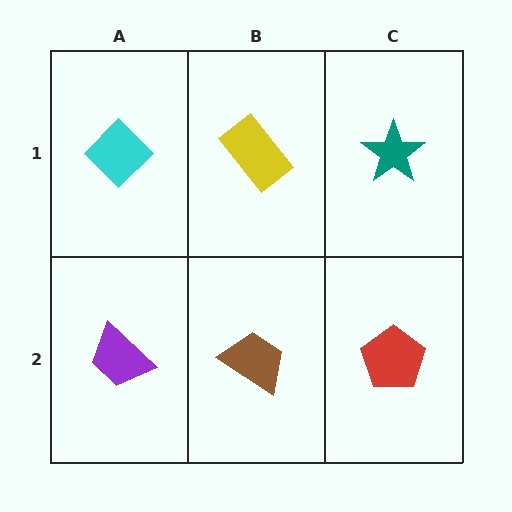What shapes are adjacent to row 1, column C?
A red pentagon (row 2, column C), a yellow rectangle (row 1, column B).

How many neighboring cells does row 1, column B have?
3.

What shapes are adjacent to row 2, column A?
A cyan diamond (row 1, column A), a brown trapezoid (row 2, column B).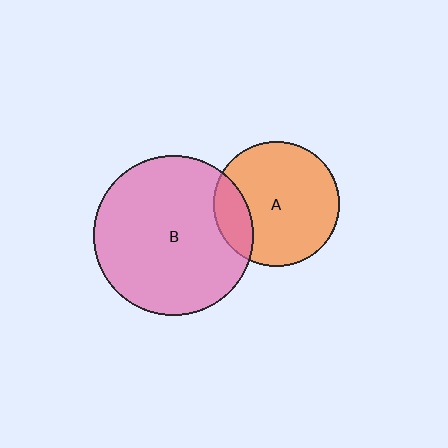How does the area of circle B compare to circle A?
Approximately 1.6 times.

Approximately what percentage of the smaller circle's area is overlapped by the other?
Approximately 20%.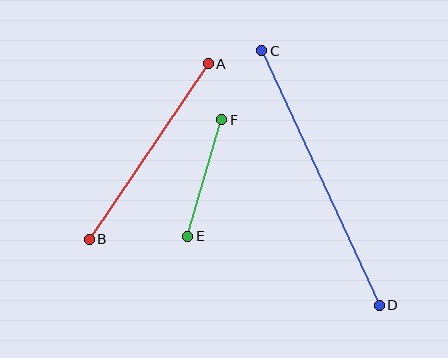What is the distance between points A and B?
The distance is approximately 212 pixels.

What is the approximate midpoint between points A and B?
The midpoint is at approximately (149, 151) pixels.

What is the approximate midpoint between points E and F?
The midpoint is at approximately (205, 178) pixels.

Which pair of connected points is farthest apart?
Points C and D are farthest apart.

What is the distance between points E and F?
The distance is approximately 122 pixels.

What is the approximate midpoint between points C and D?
The midpoint is at approximately (320, 178) pixels.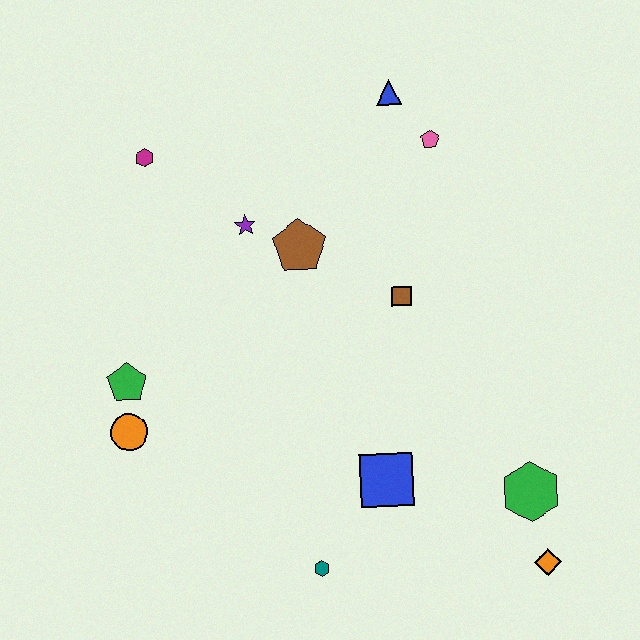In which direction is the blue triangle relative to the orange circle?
The blue triangle is above the orange circle.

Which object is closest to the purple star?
The brown pentagon is closest to the purple star.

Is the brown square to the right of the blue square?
Yes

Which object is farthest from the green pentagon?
The orange diamond is farthest from the green pentagon.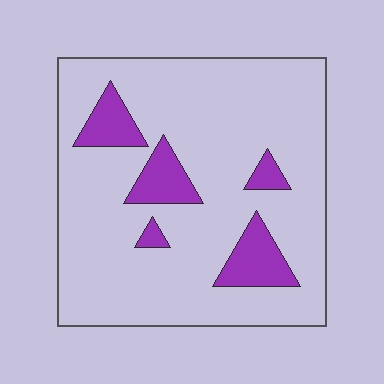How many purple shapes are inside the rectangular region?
5.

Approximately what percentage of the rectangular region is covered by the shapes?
Approximately 15%.